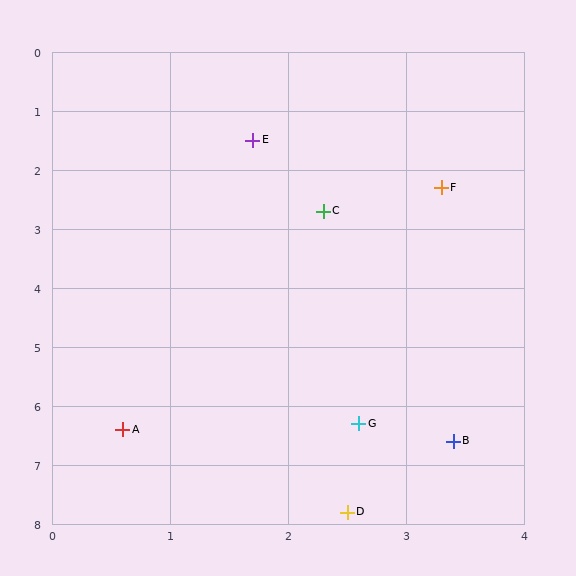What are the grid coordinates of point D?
Point D is at approximately (2.5, 7.8).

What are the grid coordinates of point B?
Point B is at approximately (3.4, 6.6).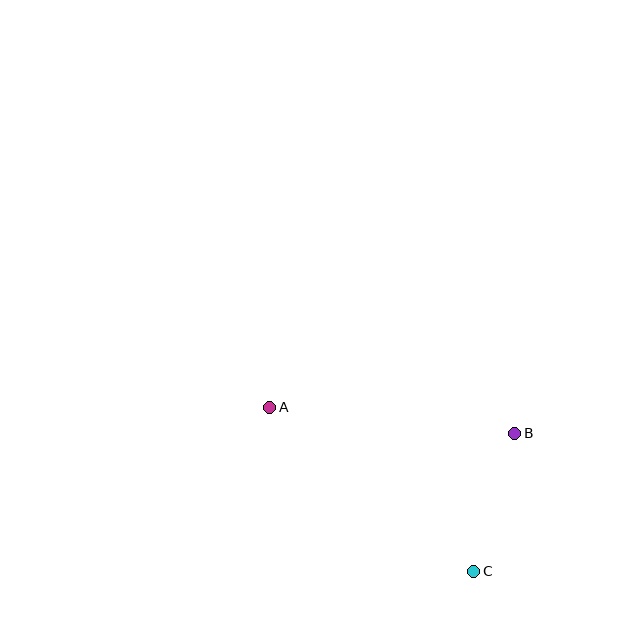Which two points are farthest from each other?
Points A and C are farthest from each other.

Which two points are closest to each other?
Points B and C are closest to each other.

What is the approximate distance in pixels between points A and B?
The distance between A and B is approximately 246 pixels.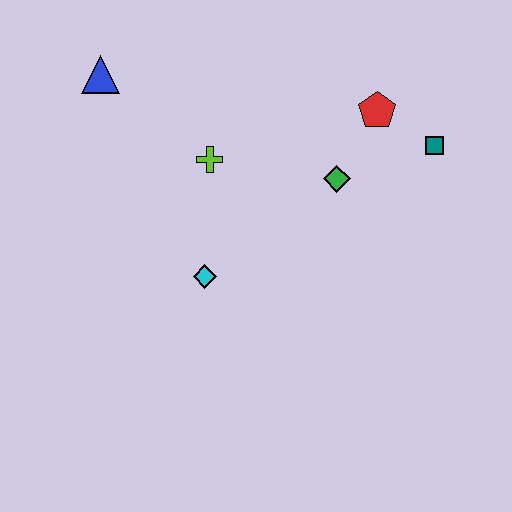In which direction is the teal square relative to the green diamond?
The teal square is to the right of the green diamond.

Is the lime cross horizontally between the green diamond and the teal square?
No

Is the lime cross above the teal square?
No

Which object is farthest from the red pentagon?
The blue triangle is farthest from the red pentagon.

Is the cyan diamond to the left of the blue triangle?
No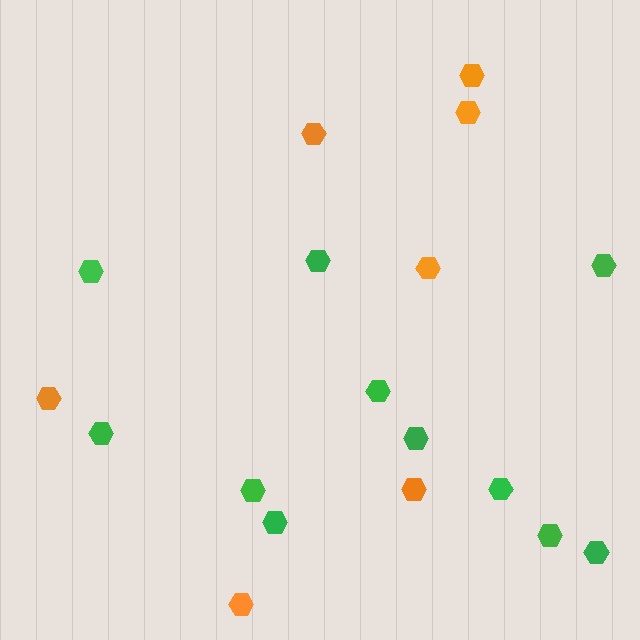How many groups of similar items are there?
There are 2 groups: one group of orange hexagons (7) and one group of green hexagons (11).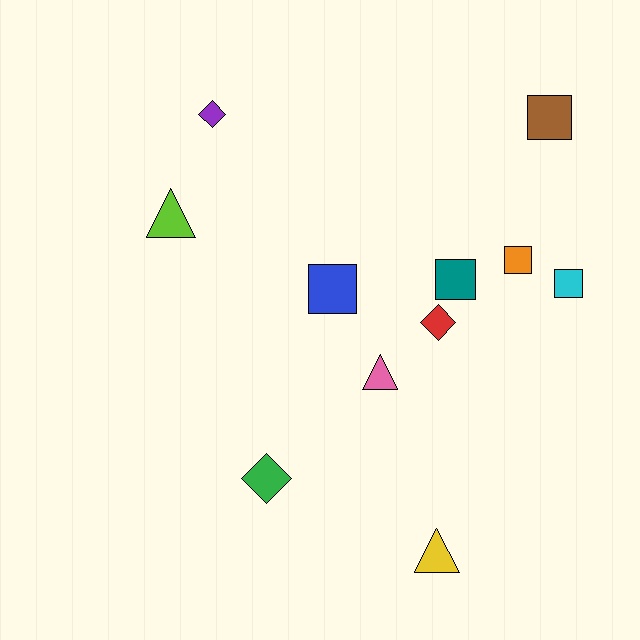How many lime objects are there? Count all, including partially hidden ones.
There is 1 lime object.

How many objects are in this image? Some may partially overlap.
There are 11 objects.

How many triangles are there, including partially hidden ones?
There are 3 triangles.